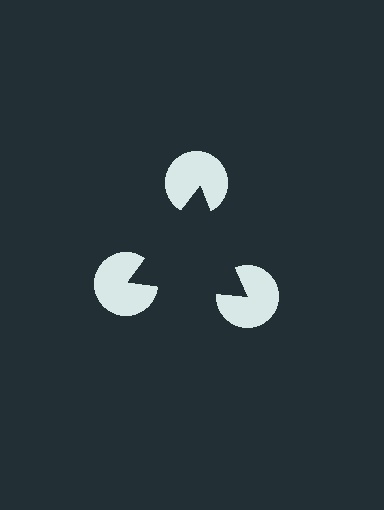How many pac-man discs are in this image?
There are 3 — one at each vertex of the illusory triangle.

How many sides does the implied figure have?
3 sides.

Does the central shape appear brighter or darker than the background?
It typically appears slightly darker than the background, even though no actual brightness change is drawn.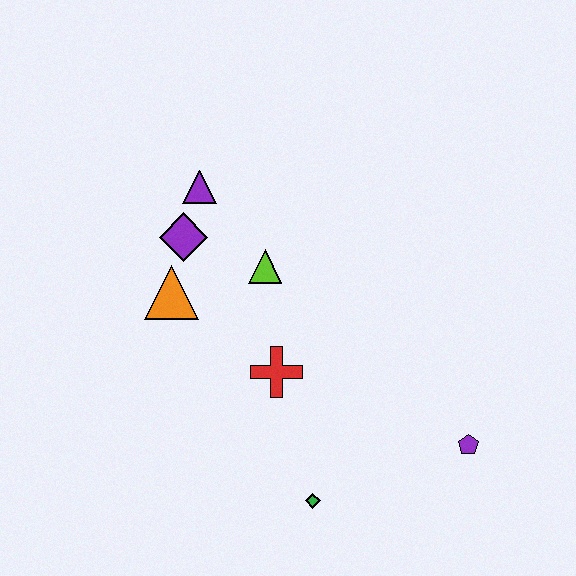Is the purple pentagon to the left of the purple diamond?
No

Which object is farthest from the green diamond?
The purple triangle is farthest from the green diamond.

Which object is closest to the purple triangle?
The purple diamond is closest to the purple triangle.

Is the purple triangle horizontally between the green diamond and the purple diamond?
Yes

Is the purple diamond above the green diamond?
Yes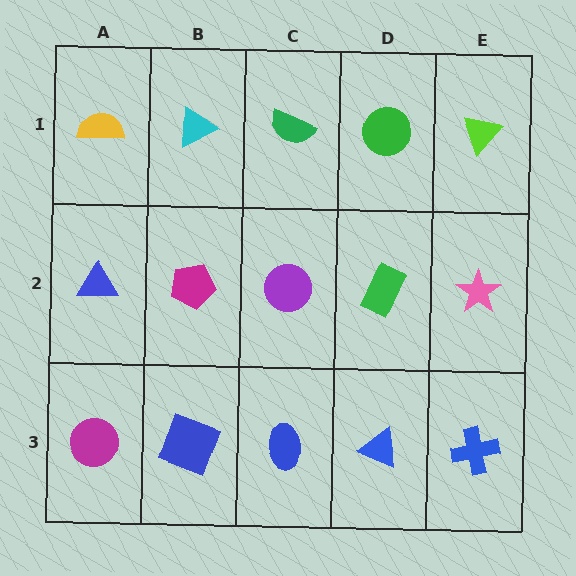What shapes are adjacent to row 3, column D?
A green rectangle (row 2, column D), a blue ellipse (row 3, column C), a blue cross (row 3, column E).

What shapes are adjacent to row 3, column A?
A blue triangle (row 2, column A), a blue square (row 3, column B).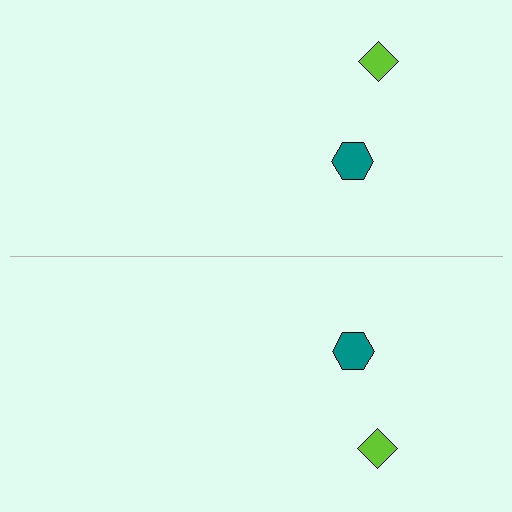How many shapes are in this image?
There are 4 shapes in this image.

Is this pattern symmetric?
Yes, this pattern has bilateral (reflection) symmetry.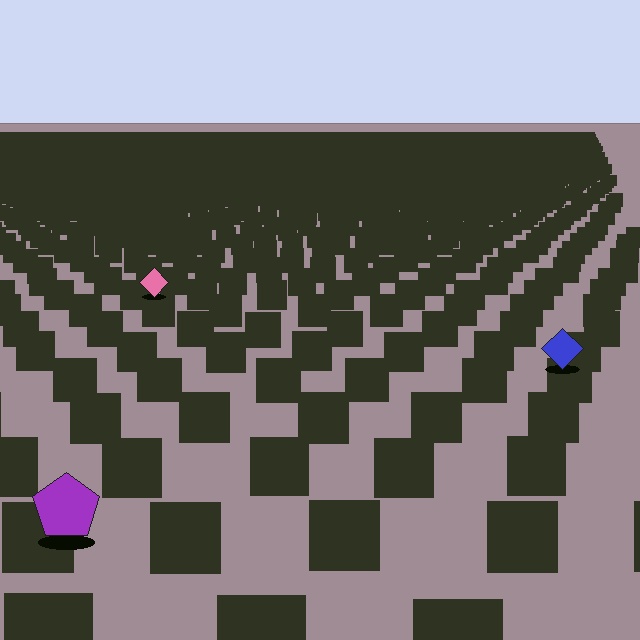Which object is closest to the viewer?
The purple pentagon is closest. The texture marks near it are larger and more spread out.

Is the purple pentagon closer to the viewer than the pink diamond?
Yes. The purple pentagon is closer — you can tell from the texture gradient: the ground texture is coarser near it.